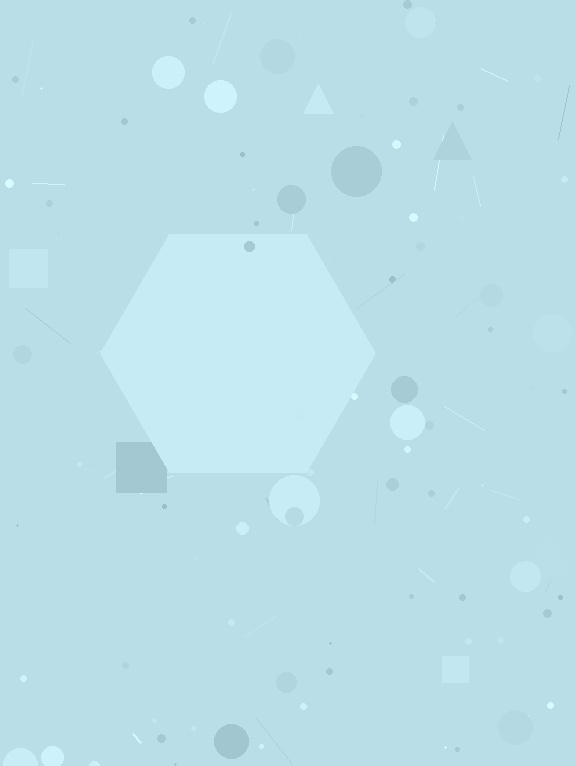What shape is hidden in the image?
A hexagon is hidden in the image.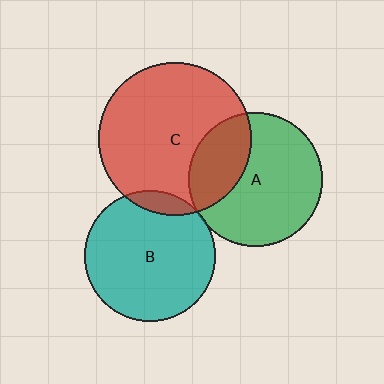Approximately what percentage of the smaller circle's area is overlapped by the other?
Approximately 10%.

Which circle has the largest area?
Circle C (red).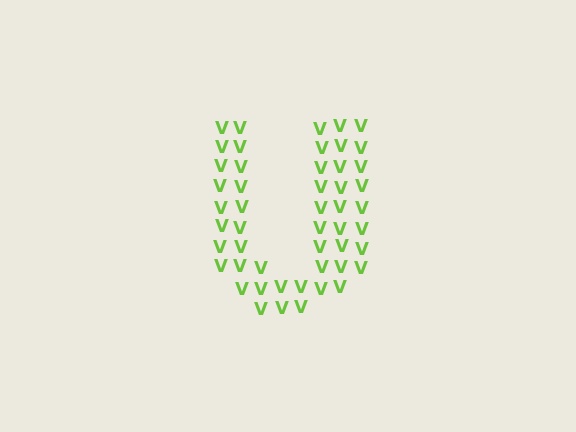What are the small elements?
The small elements are letter V's.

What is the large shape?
The large shape is the letter U.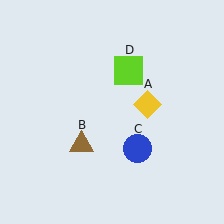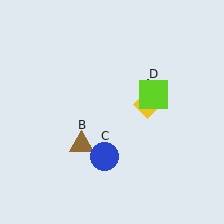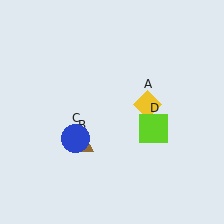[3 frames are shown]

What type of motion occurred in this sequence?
The blue circle (object C), lime square (object D) rotated clockwise around the center of the scene.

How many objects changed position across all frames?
2 objects changed position: blue circle (object C), lime square (object D).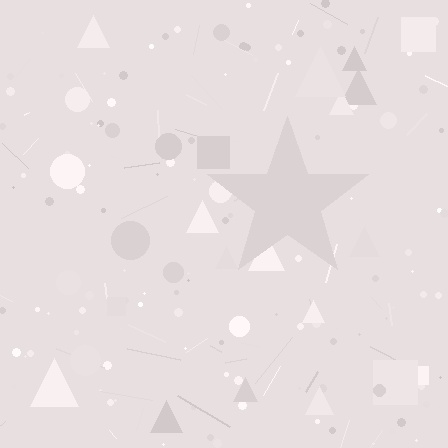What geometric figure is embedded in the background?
A star is embedded in the background.